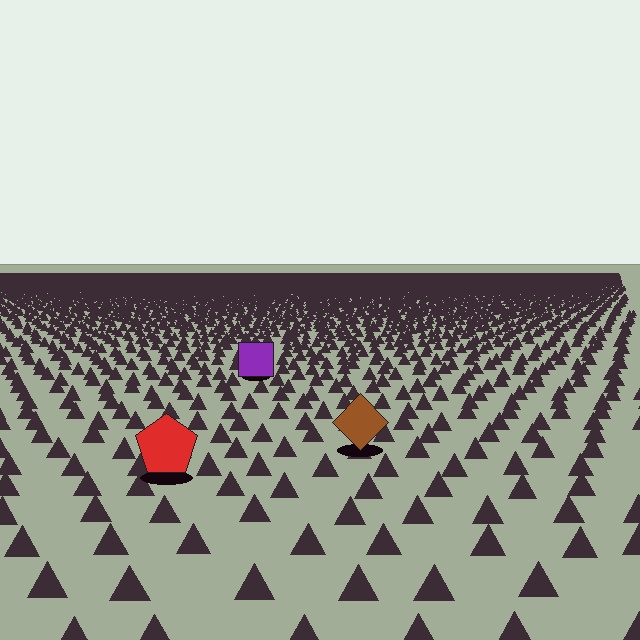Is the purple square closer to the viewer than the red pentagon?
No. The red pentagon is closer — you can tell from the texture gradient: the ground texture is coarser near it.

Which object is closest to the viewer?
The red pentagon is closest. The texture marks near it are larger and more spread out.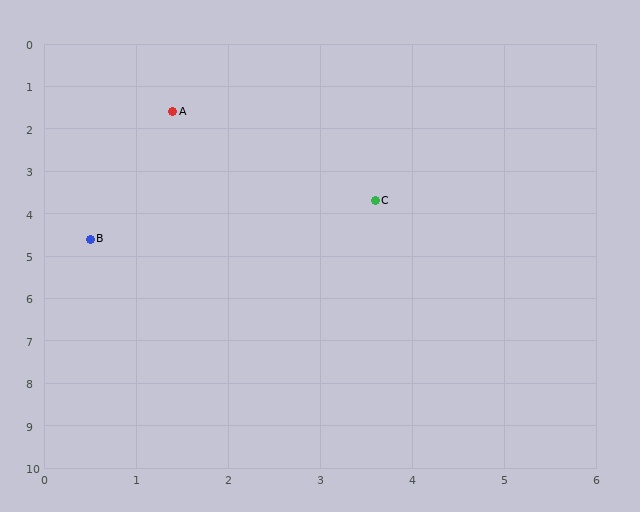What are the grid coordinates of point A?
Point A is at approximately (1.4, 1.6).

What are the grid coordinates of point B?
Point B is at approximately (0.5, 4.6).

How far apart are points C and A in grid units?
Points C and A are about 3.0 grid units apart.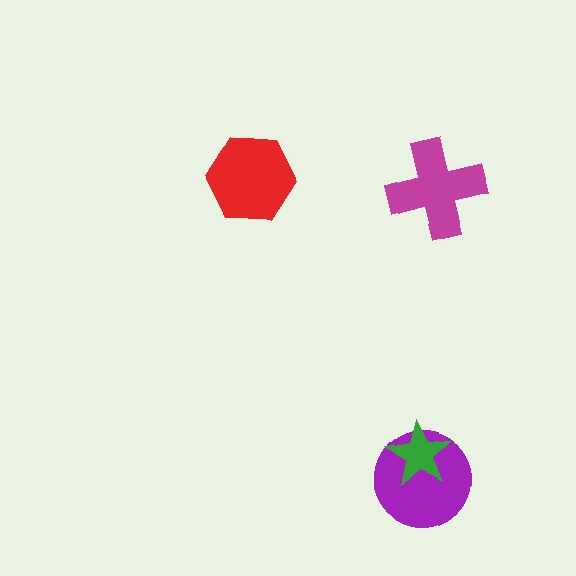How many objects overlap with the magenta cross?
0 objects overlap with the magenta cross.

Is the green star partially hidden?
No, no other shape covers it.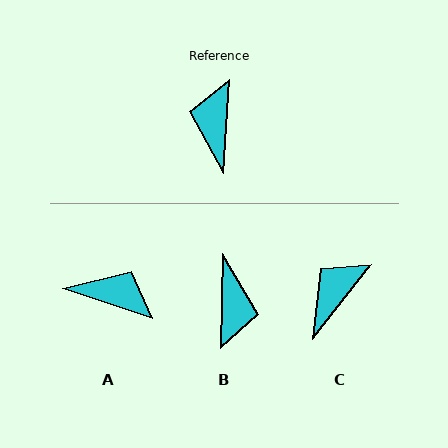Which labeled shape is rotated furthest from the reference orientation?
B, about 178 degrees away.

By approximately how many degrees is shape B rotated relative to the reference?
Approximately 178 degrees clockwise.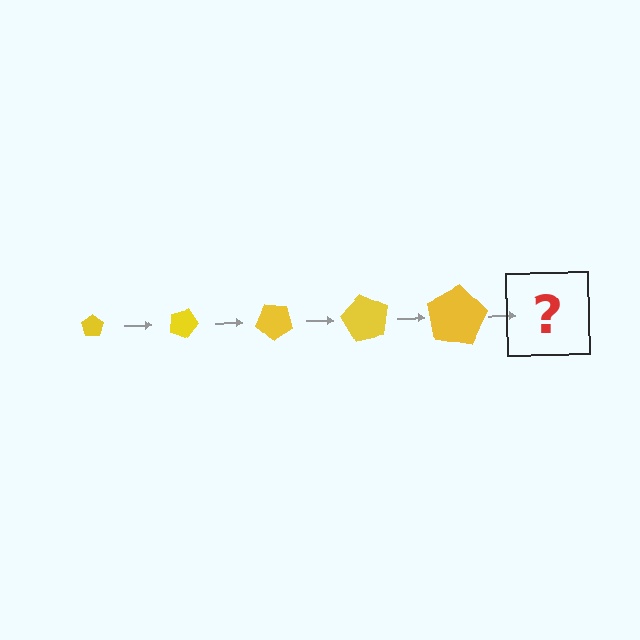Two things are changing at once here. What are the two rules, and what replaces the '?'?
The two rules are that the pentagon grows larger each step and it rotates 20 degrees each step. The '?' should be a pentagon, larger than the previous one and rotated 100 degrees from the start.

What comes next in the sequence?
The next element should be a pentagon, larger than the previous one and rotated 100 degrees from the start.